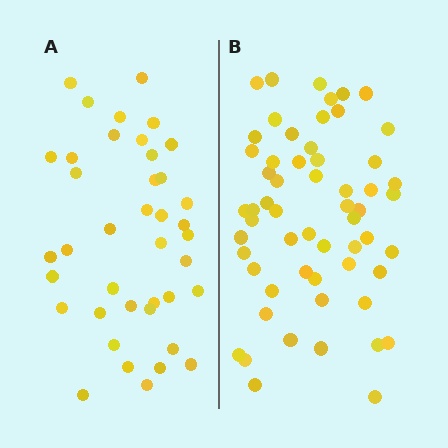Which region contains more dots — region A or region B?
Region B (the right region) has more dots.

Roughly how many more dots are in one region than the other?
Region B has approximately 20 more dots than region A.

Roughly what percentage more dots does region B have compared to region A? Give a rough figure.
About 45% more.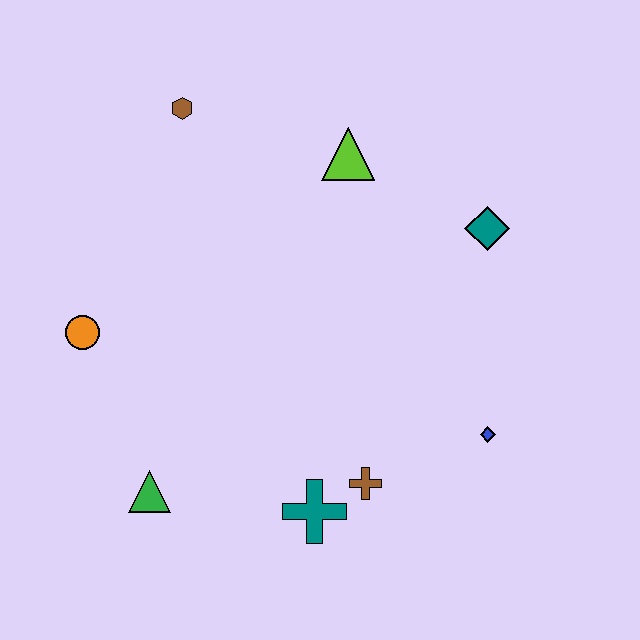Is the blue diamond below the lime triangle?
Yes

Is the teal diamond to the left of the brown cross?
No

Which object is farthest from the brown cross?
The brown hexagon is farthest from the brown cross.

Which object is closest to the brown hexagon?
The lime triangle is closest to the brown hexagon.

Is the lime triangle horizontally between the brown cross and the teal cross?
Yes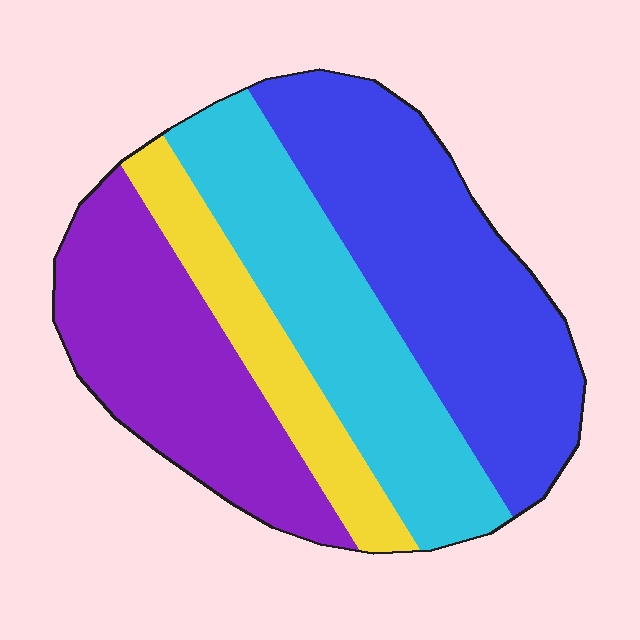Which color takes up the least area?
Yellow, at roughly 15%.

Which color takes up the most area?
Blue, at roughly 35%.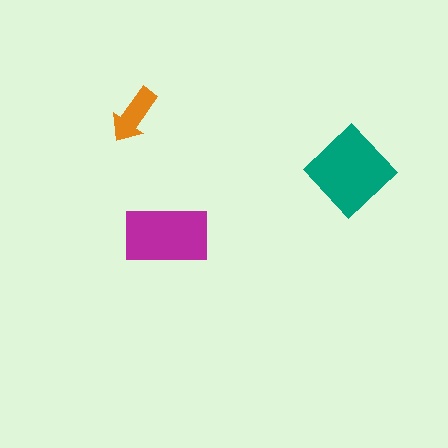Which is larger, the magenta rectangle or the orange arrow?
The magenta rectangle.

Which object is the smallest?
The orange arrow.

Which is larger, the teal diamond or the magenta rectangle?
The teal diamond.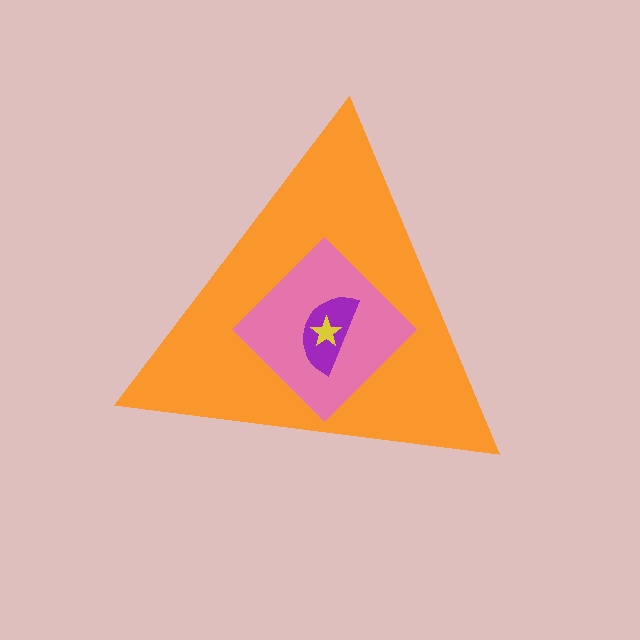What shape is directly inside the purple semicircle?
The yellow star.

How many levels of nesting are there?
4.